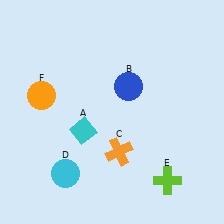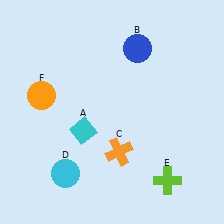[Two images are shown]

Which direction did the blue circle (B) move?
The blue circle (B) moved up.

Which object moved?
The blue circle (B) moved up.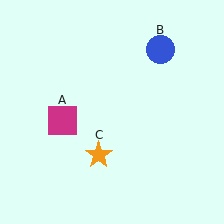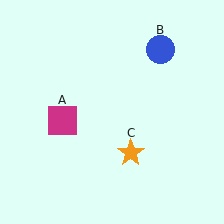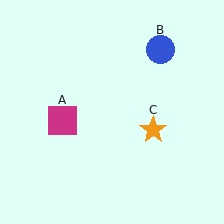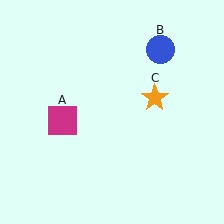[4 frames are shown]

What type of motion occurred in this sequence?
The orange star (object C) rotated counterclockwise around the center of the scene.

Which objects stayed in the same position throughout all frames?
Magenta square (object A) and blue circle (object B) remained stationary.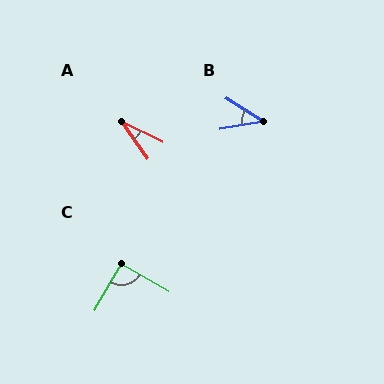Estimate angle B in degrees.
Approximately 41 degrees.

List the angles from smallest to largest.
A (29°), B (41°), C (90°).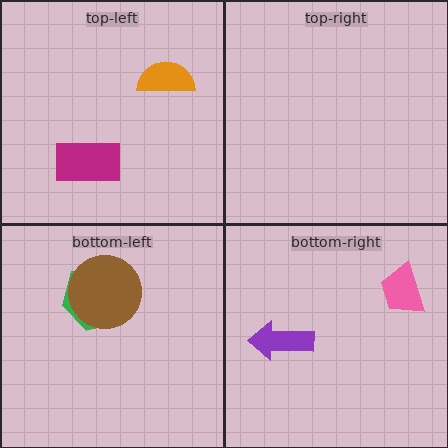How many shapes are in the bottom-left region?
2.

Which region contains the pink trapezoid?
The bottom-right region.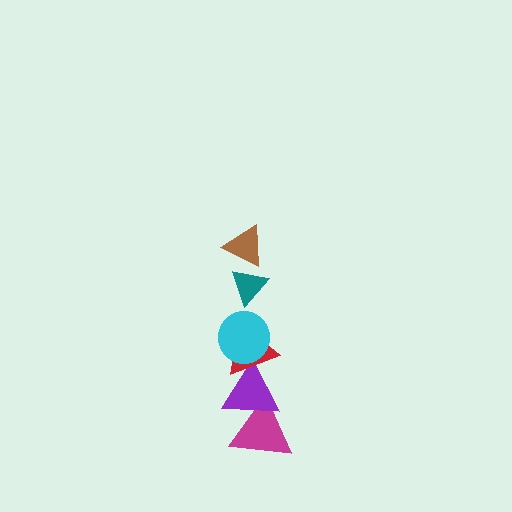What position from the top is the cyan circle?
The cyan circle is 3rd from the top.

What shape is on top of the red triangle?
The cyan circle is on top of the red triangle.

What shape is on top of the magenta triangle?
The purple triangle is on top of the magenta triangle.